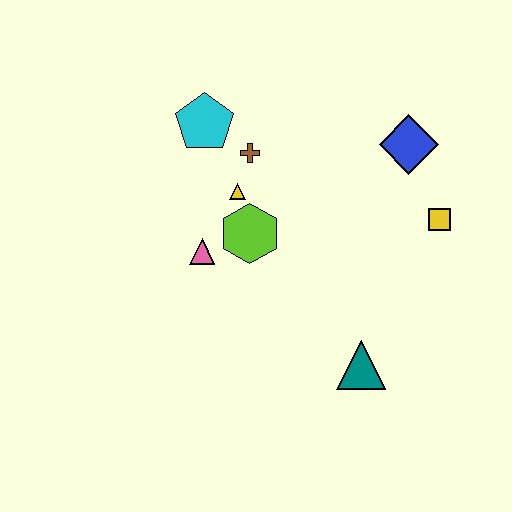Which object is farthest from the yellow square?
The cyan pentagon is farthest from the yellow square.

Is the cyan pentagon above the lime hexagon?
Yes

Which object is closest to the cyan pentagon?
The brown cross is closest to the cyan pentagon.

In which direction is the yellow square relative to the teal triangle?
The yellow square is above the teal triangle.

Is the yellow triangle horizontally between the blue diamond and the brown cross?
No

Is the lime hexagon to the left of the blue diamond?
Yes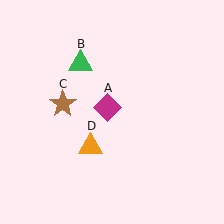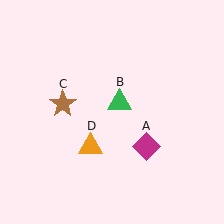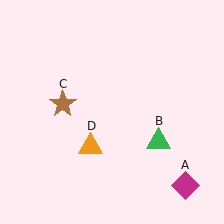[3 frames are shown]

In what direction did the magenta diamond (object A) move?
The magenta diamond (object A) moved down and to the right.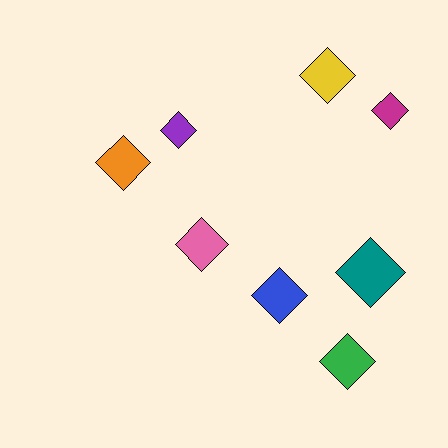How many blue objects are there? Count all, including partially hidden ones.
There is 1 blue object.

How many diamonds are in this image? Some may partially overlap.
There are 8 diamonds.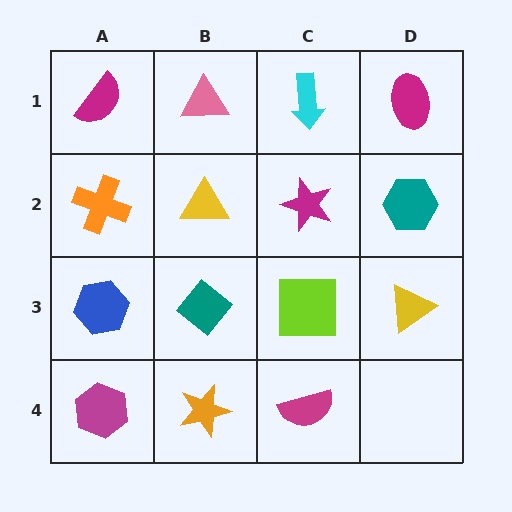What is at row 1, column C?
A cyan arrow.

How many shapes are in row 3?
4 shapes.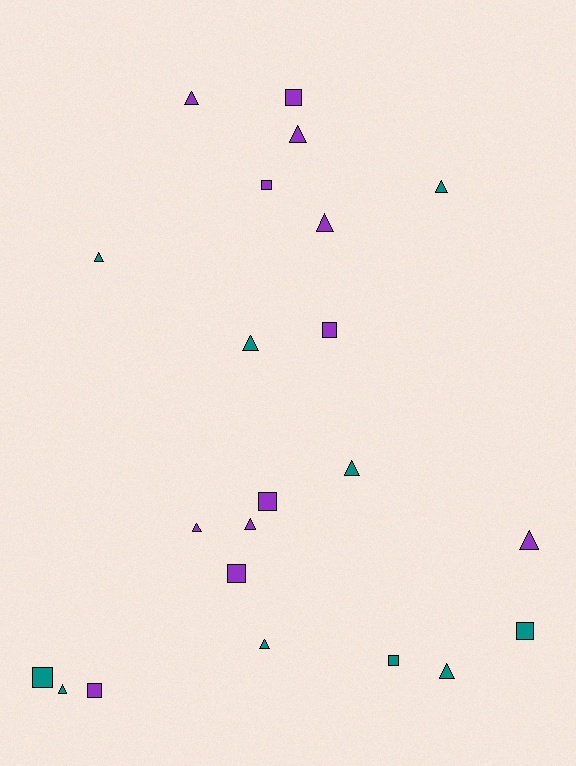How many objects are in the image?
There are 22 objects.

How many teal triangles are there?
There are 7 teal triangles.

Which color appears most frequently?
Purple, with 12 objects.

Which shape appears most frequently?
Triangle, with 13 objects.